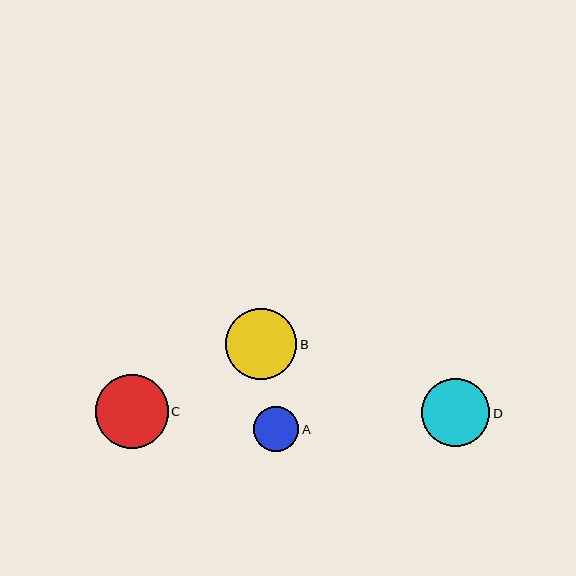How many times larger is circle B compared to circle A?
Circle B is approximately 1.6 times the size of circle A.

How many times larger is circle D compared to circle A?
Circle D is approximately 1.5 times the size of circle A.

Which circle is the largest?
Circle C is the largest with a size of approximately 73 pixels.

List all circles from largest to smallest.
From largest to smallest: C, B, D, A.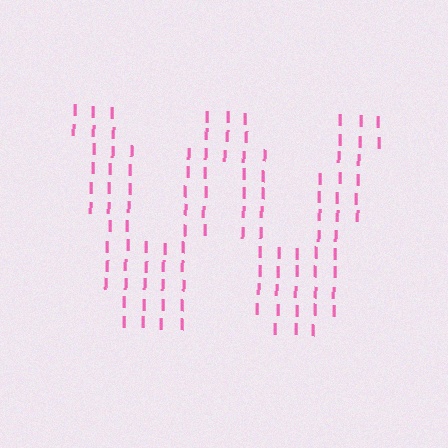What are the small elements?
The small elements are letter I's.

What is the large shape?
The large shape is the letter W.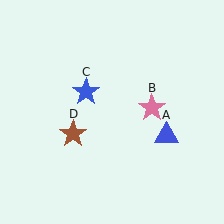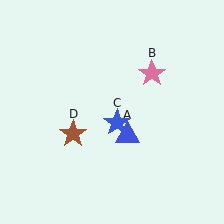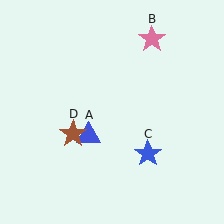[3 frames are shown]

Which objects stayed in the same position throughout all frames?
Brown star (object D) remained stationary.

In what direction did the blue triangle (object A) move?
The blue triangle (object A) moved left.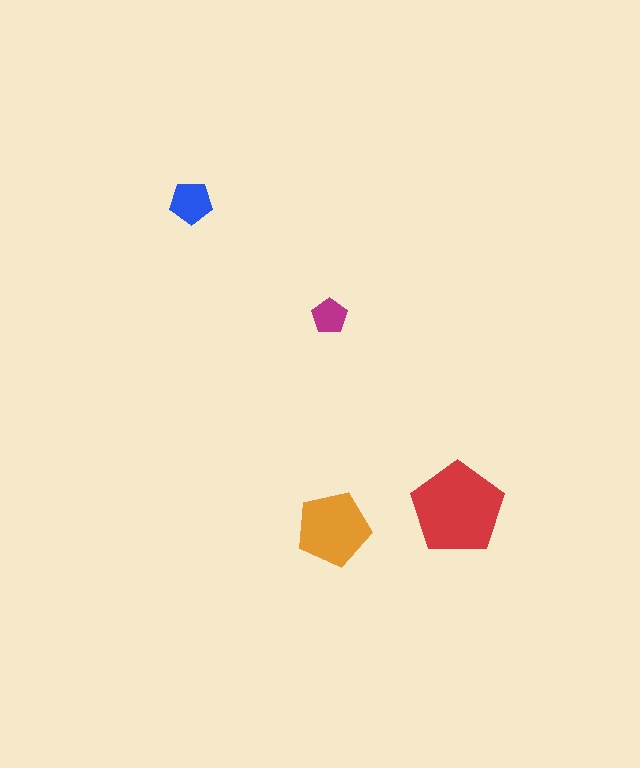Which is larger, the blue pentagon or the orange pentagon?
The orange one.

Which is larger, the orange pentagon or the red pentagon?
The red one.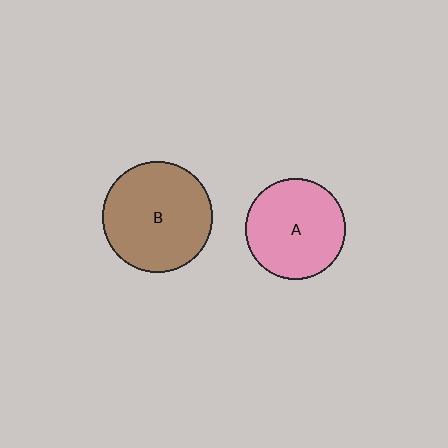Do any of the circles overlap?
No, none of the circles overlap.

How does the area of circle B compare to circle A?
Approximately 1.2 times.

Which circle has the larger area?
Circle B (brown).